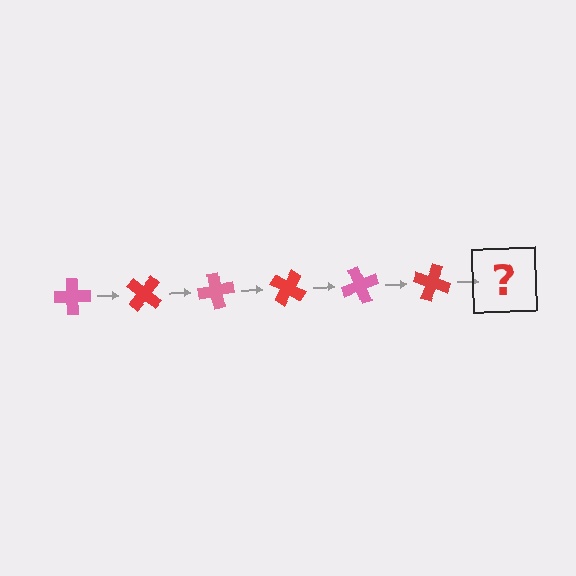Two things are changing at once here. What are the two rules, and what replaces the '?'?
The two rules are that it rotates 40 degrees each step and the color cycles through pink and red. The '?' should be a pink cross, rotated 240 degrees from the start.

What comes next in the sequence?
The next element should be a pink cross, rotated 240 degrees from the start.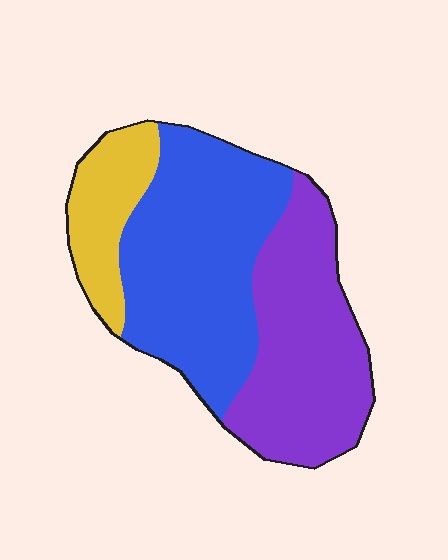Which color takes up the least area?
Yellow, at roughly 15%.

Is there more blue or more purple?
Blue.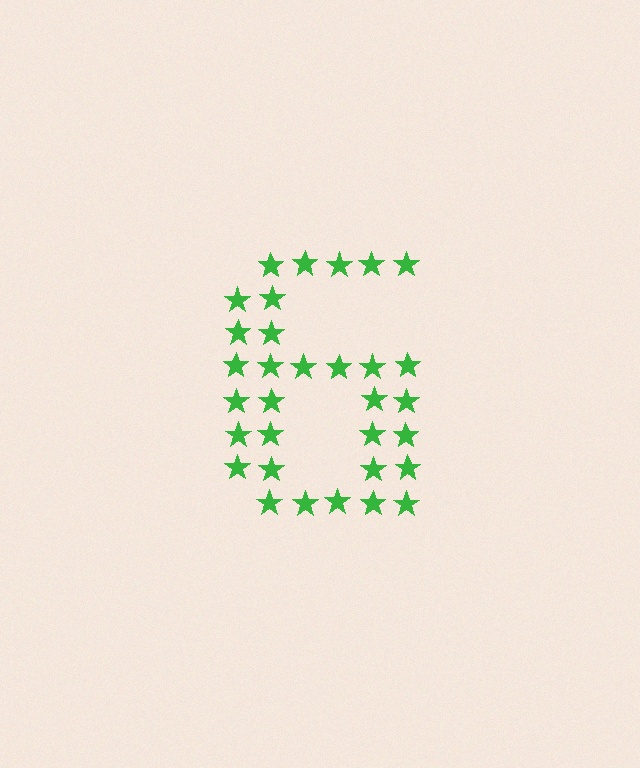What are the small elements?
The small elements are stars.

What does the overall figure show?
The overall figure shows the digit 6.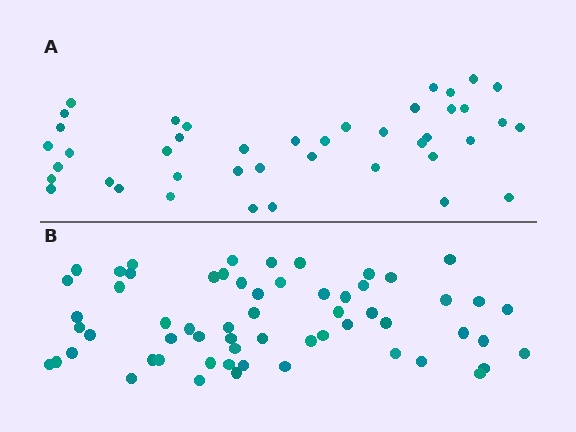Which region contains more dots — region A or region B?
Region B (the bottom region) has more dots.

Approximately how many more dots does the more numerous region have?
Region B has approximately 20 more dots than region A.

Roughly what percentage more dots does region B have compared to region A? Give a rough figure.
About 45% more.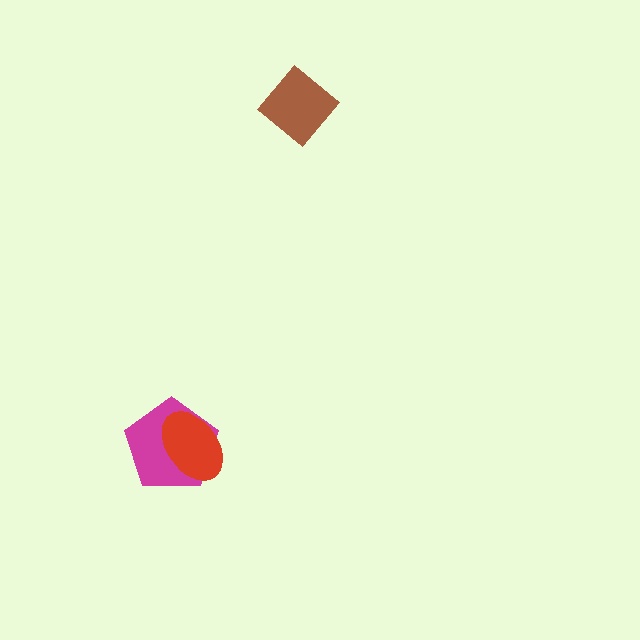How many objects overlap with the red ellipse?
1 object overlaps with the red ellipse.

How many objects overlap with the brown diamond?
0 objects overlap with the brown diamond.